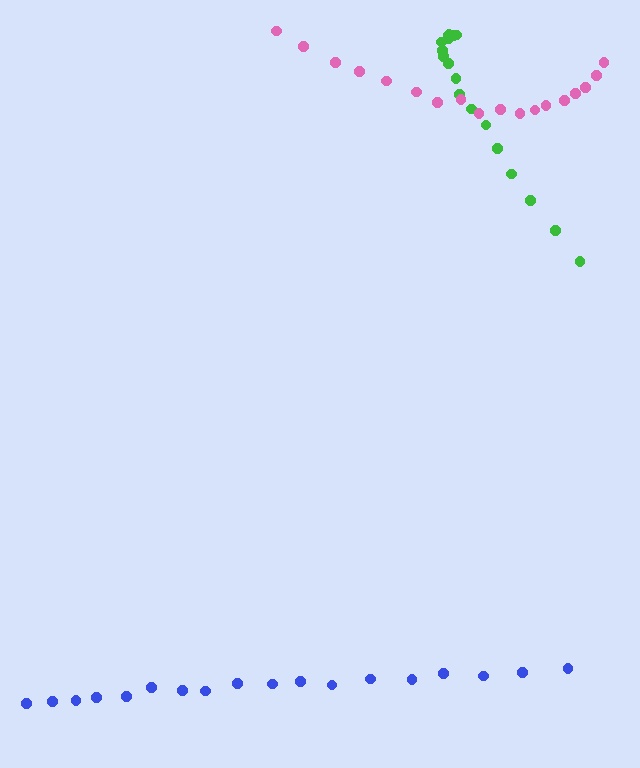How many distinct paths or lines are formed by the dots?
There are 3 distinct paths.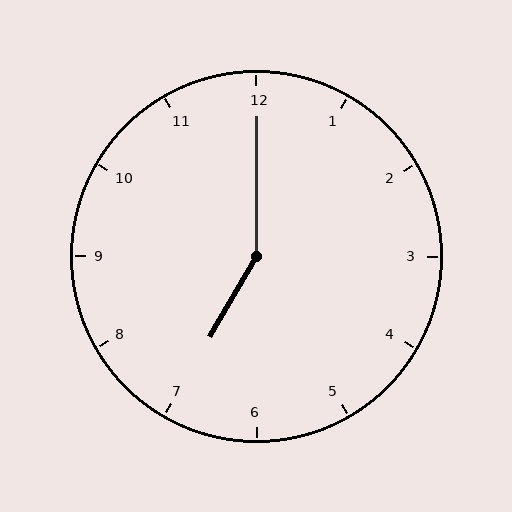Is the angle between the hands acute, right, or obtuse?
It is obtuse.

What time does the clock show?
7:00.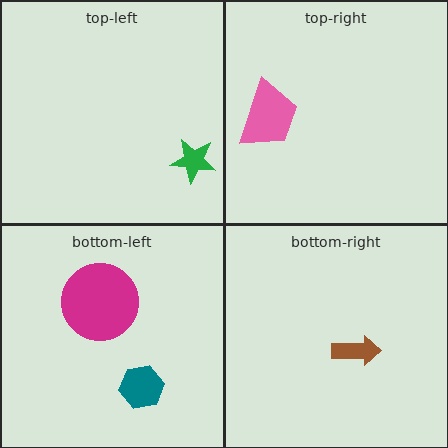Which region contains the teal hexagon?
The bottom-left region.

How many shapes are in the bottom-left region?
2.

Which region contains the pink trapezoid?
The top-right region.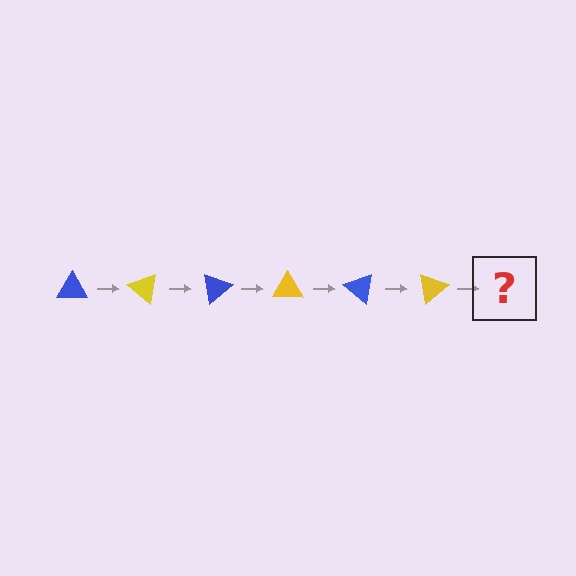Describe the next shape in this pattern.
It should be a blue triangle, rotated 240 degrees from the start.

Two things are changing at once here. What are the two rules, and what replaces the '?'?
The two rules are that it rotates 40 degrees each step and the color cycles through blue and yellow. The '?' should be a blue triangle, rotated 240 degrees from the start.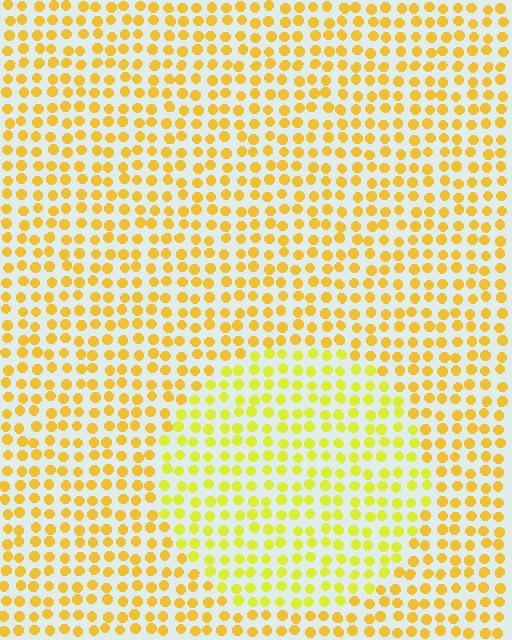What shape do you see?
I see a circle.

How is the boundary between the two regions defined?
The boundary is defined purely by a slight shift in hue (about 22 degrees). Spacing, size, and orientation are identical on both sides.